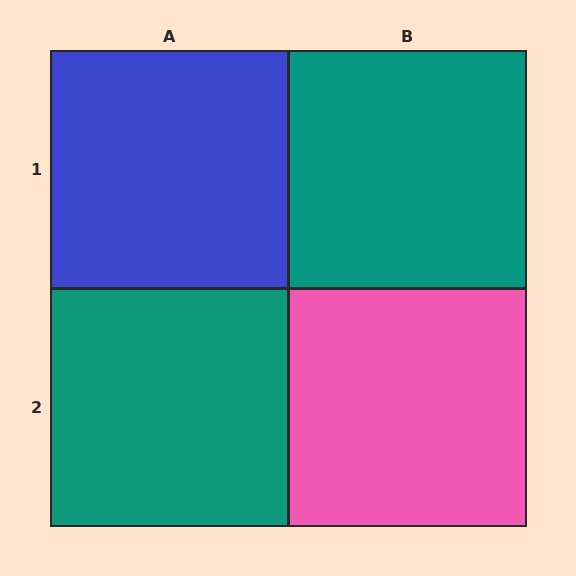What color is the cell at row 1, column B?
Teal.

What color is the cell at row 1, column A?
Blue.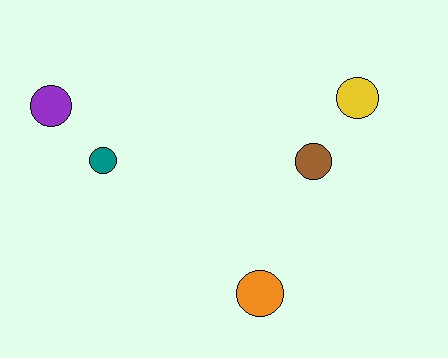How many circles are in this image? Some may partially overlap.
There are 5 circles.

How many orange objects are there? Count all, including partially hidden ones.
There is 1 orange object.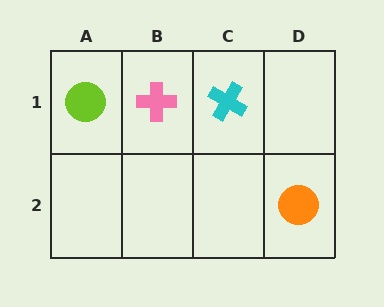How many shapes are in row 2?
1 shape.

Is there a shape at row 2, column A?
No, that cell is empty.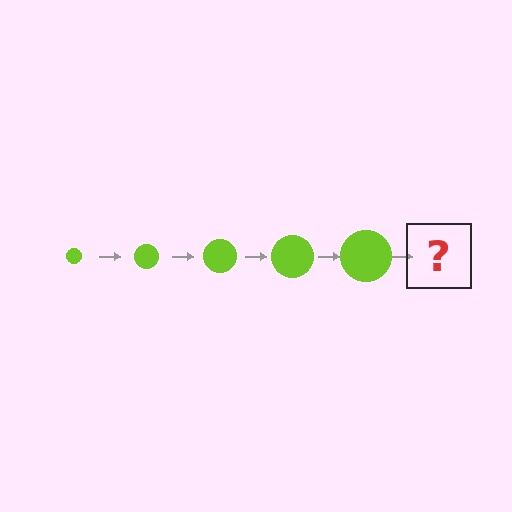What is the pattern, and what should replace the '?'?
The pattern is that the circle gets progressively larger each step. The '?' should be a lime circle, larger than the previous one.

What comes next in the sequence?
The next element should be a lime circle, larger than the previous one.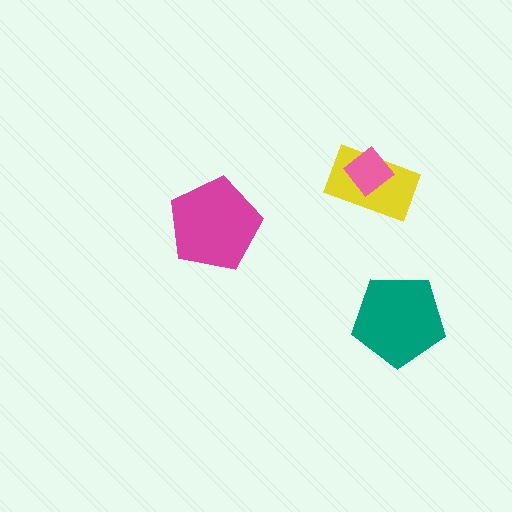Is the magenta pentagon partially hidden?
No, no other shape covers it.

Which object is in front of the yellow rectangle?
The pink diamond is in front of the yellow rectangle.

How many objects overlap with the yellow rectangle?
1 object overlaps with the yellow rectangle.